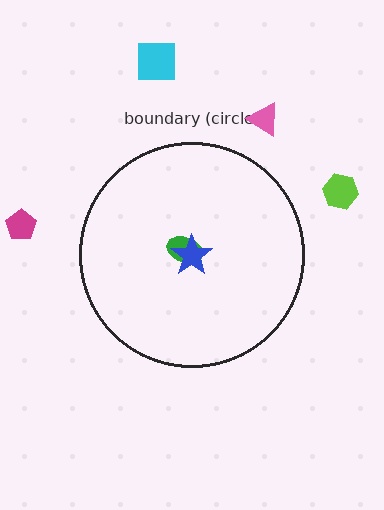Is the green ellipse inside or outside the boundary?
Inside.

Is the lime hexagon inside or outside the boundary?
Outside.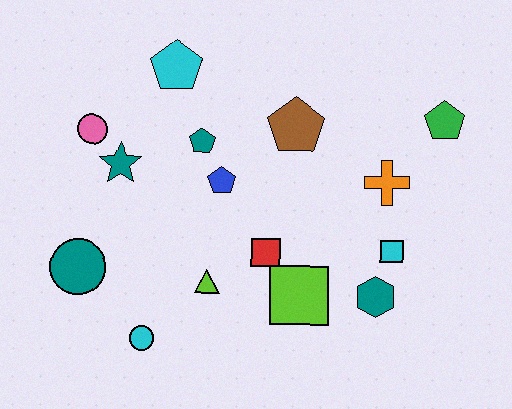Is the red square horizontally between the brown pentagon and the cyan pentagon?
Yes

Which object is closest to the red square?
The lime square is closest to the red square.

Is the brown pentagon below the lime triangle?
No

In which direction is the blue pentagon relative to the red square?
The blue pentagon is above the red square.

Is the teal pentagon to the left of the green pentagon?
Yes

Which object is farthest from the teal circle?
The green pentagon is farthest from the teal circle.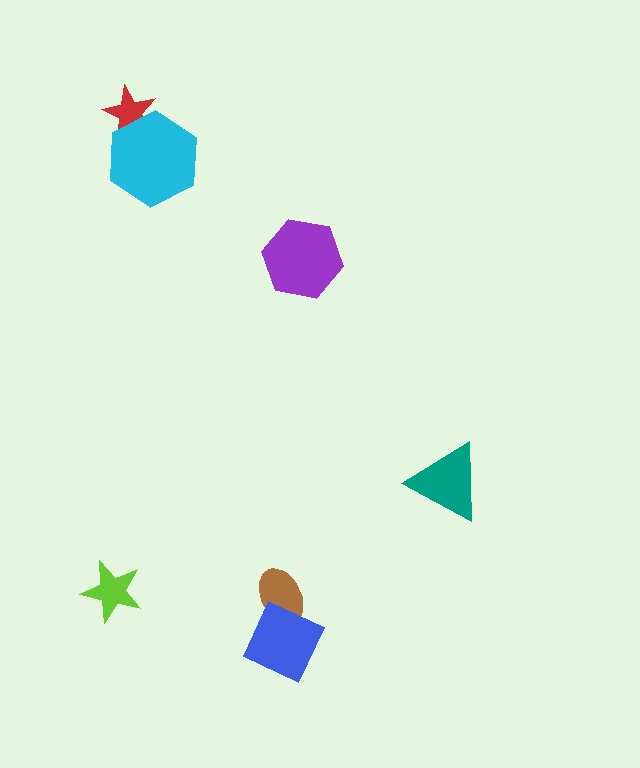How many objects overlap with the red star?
1 object overlaps with the red star.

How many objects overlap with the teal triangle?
0 objects overlap with the teal triangle.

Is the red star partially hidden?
Yes, it is partially covered by another shape.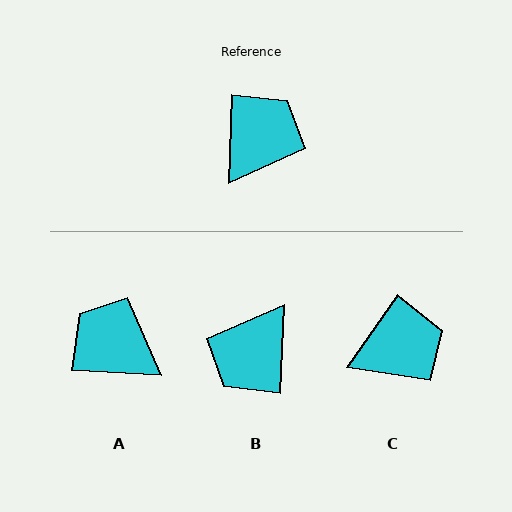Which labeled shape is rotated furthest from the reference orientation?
B, about 179 degrees away.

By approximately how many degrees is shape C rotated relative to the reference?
Approximately 33 degrees clockwise.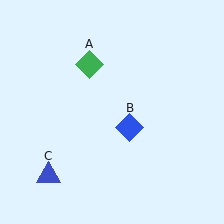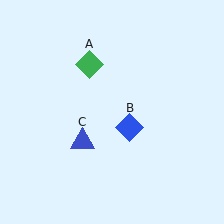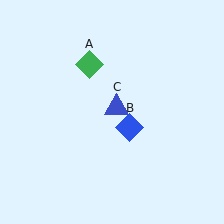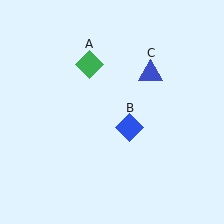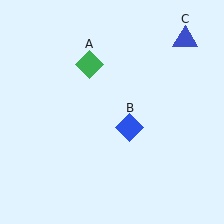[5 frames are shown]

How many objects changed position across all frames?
1 object changed position: blue triangle (object C).